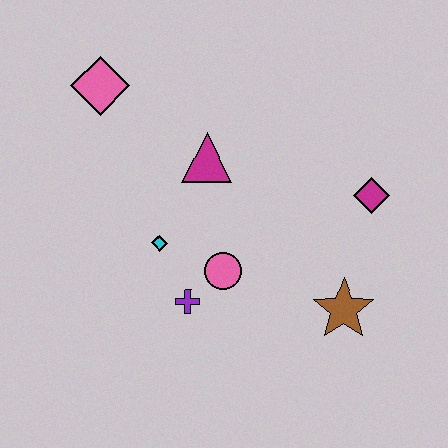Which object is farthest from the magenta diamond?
The pink diamond is farthest from the magenta diamond.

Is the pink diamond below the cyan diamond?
No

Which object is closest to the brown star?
The magenta diamond is closest to the brown star.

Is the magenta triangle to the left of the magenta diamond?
Yes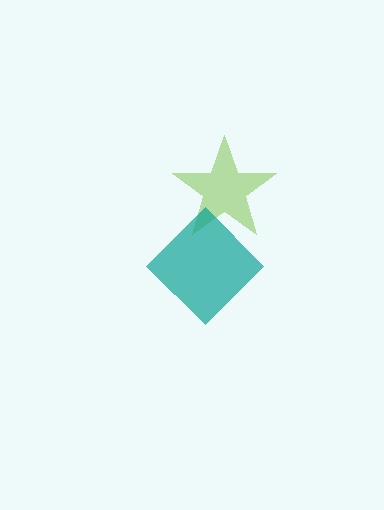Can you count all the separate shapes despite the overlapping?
Yes, there are 2 separate shapes.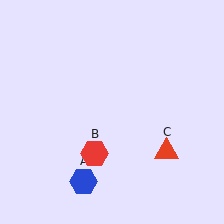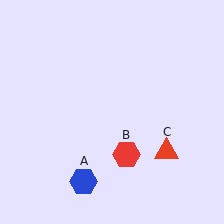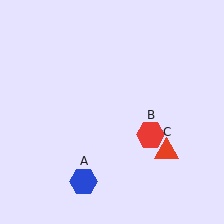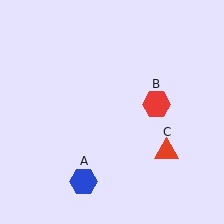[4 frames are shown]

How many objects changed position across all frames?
1 object changed position: red hexagon (object B).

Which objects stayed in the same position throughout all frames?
Blue hexagon (object A) and red triangle (object C) remained stationary.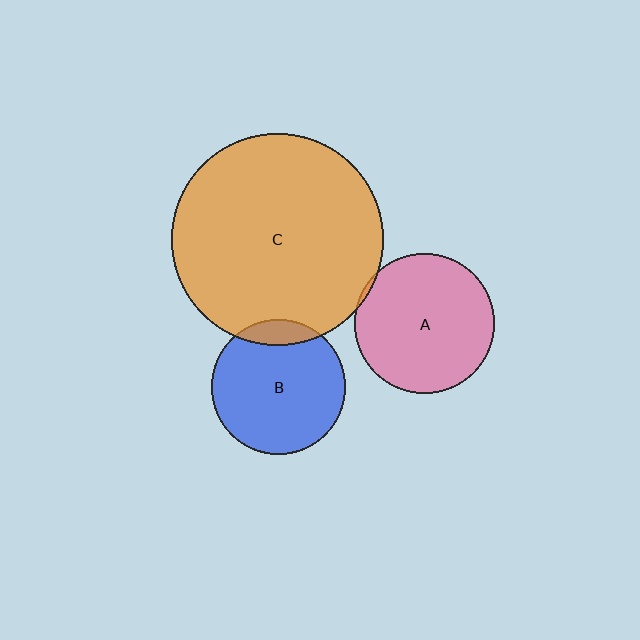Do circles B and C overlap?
Yes.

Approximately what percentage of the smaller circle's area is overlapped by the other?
Approximately 10%.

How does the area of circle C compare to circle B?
Approximately 2.5 times.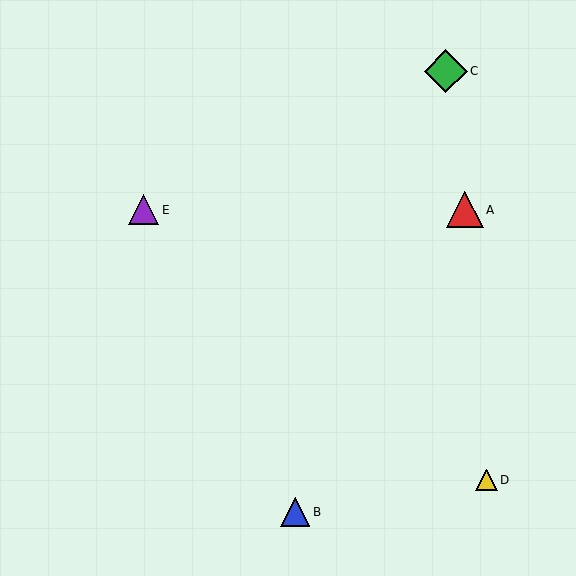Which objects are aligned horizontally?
Objects A, E are aligned horizontally.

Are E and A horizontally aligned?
Yes, both are at y≈210.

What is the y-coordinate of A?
Object A is at y≈210.